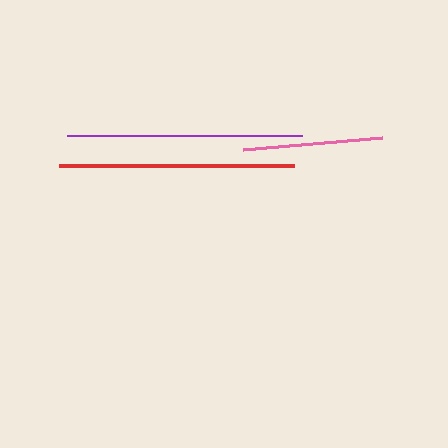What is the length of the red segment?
The red segment is approximately 235 pixels long.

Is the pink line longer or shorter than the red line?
The red line is longer than the pink line.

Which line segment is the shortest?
The pink line is the shortest at approximately 139 pixels.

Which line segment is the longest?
The red line is the longest at approximately 235 pixels.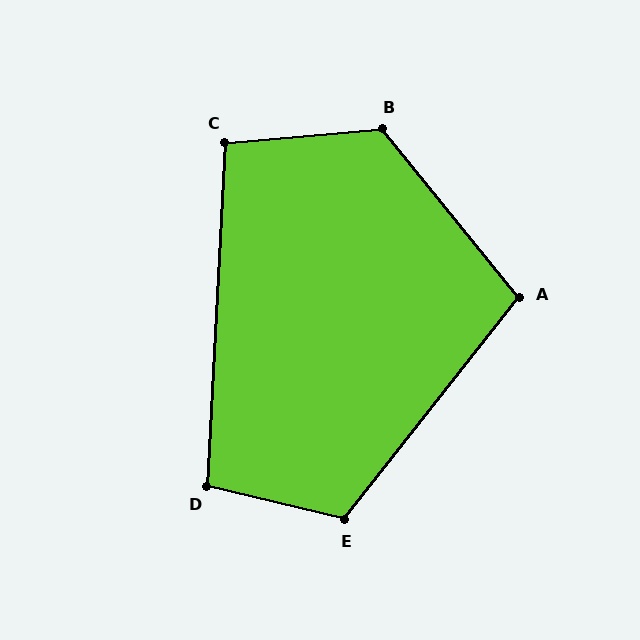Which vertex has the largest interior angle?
B, at approximately 124 degrees.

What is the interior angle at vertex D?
Approximately 101 degrees (obtuse).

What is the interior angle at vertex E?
Approximately 115 degrees (obtuse).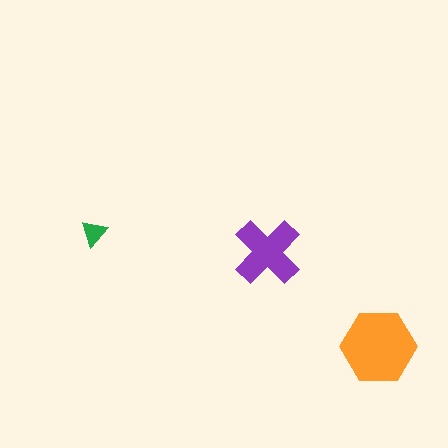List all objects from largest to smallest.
The orange hexagon, the purple cross, the green triangle.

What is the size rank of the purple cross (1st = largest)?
2nd.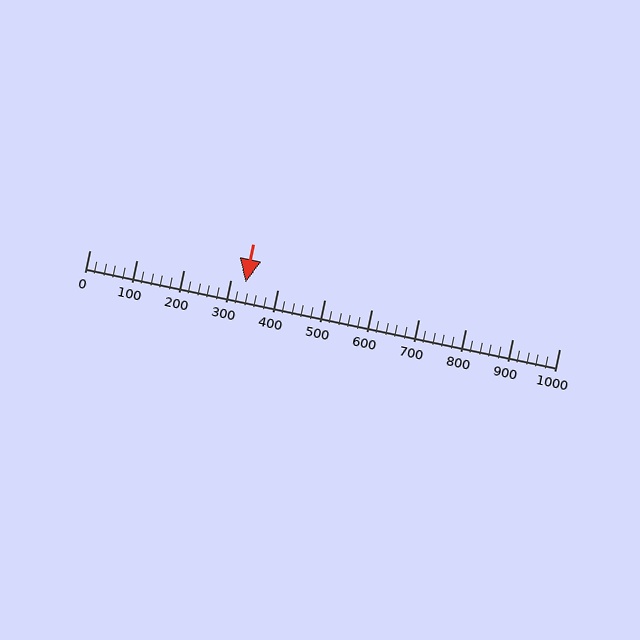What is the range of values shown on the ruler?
The ruler shows values from 0 to 1000.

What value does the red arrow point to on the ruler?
The red arrow points to approximately 332.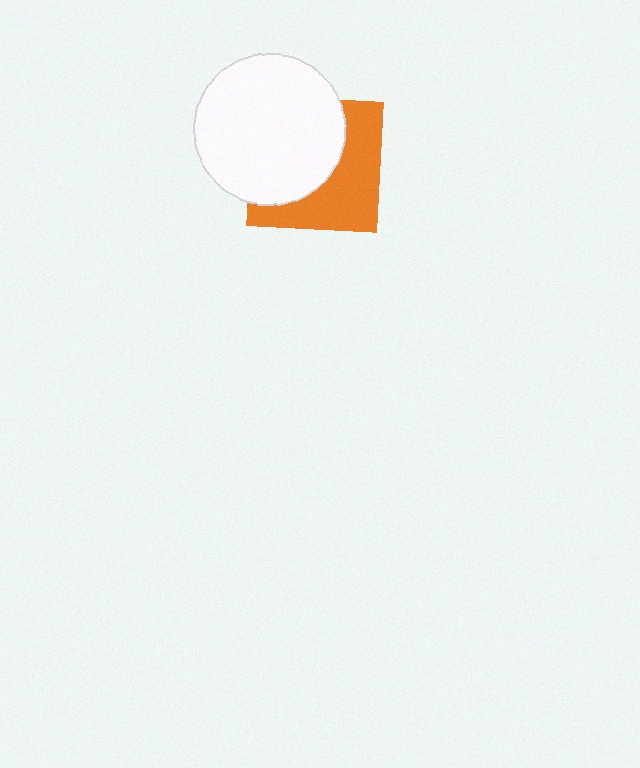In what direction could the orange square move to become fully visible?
The orange square could move toward the lower-right. That would shift it out from behind the white circle entirely.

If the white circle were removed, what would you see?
You would see the complete orange square.